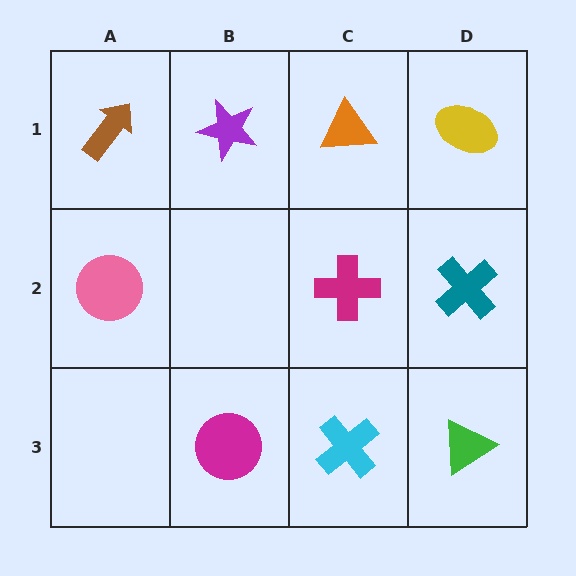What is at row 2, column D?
A teal cross.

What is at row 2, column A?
A pink circle.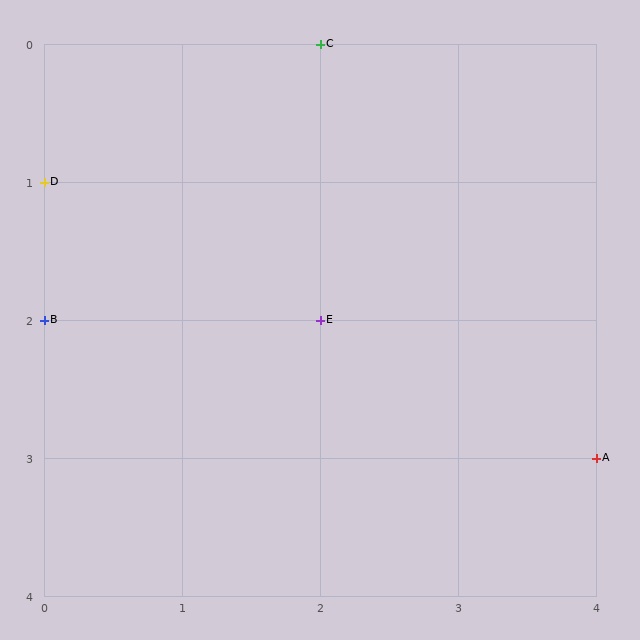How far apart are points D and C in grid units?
Points D and C are 2 columns and 1 row apart (about 2.2 grid units diagonally).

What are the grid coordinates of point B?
Point B is at grid coordinates (0, 2).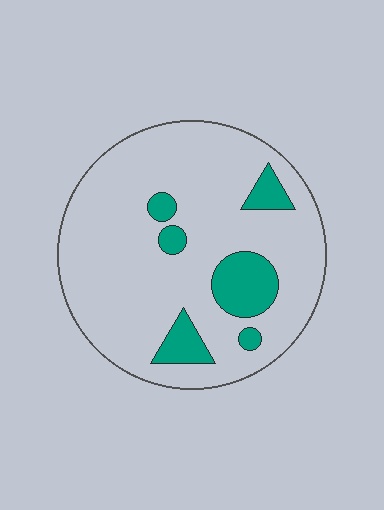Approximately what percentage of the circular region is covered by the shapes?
Approximately 15%.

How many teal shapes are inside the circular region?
6.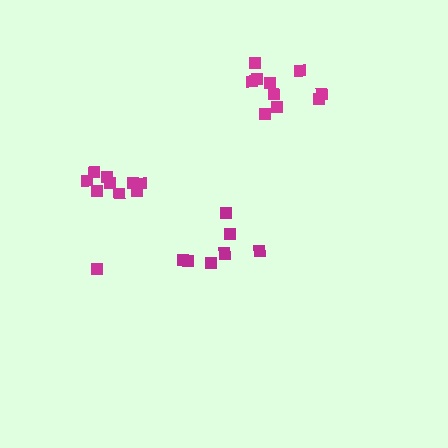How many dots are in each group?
Group 1: 11 dots, Group 2: 8 dots, Group 3: 10 dots (29 total).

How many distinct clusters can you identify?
There are 3 distinct clusters.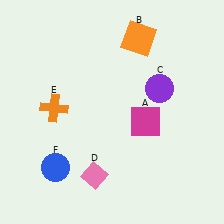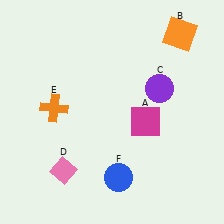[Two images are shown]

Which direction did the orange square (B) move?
The orange square (B) moved right.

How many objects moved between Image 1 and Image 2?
3 objects moved between the two images.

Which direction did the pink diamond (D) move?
The pink diamond (D) moved left.